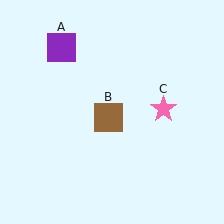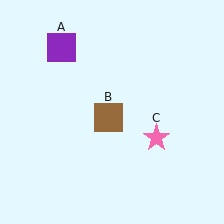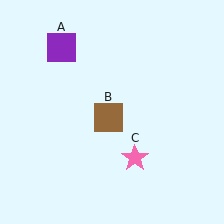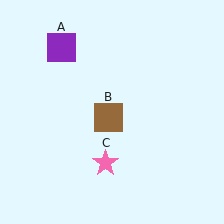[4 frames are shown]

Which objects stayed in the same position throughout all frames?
Purple square (object A) and brown square (object B) remained stationary.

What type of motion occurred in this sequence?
The pink star (object C) rotated clockwise around the center of the scene.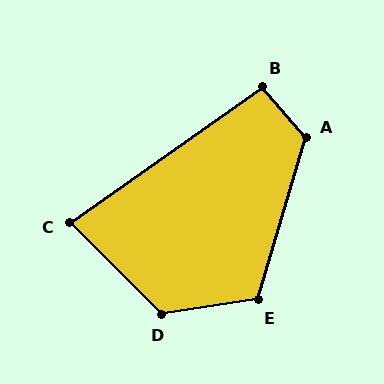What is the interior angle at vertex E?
Approximately 115 degrees (obtuse).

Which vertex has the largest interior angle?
D, at approximately 126 degrees.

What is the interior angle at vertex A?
Approximately 123 degrees (obtuse).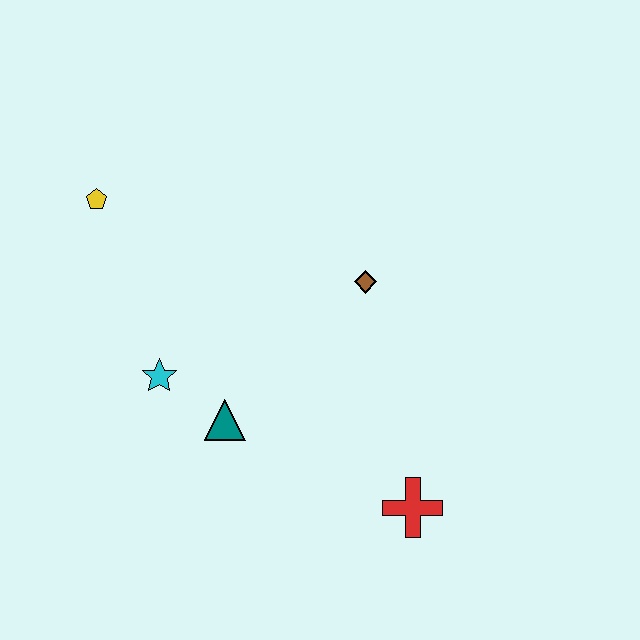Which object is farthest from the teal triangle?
The yellow pentagon is farthest from the teal triangle.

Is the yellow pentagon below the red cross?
No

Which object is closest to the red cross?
The teal triangle is closest to the red cross.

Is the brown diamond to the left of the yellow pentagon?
No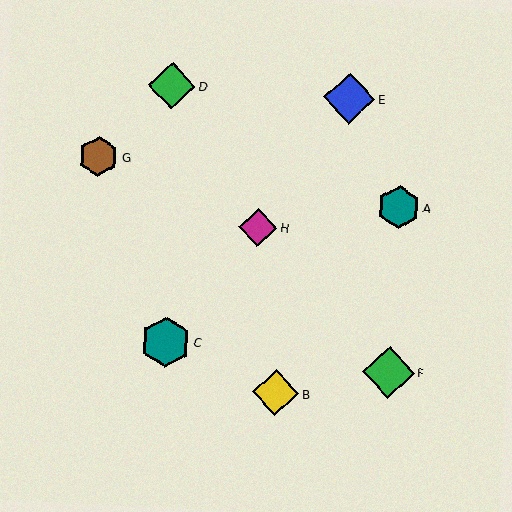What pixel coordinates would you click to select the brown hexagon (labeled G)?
Click at (99, 157) to select the brown hexagon G.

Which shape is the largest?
The green diamond (labeled F) is the largest.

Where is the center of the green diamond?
The center of the green diamond is at (172, 86).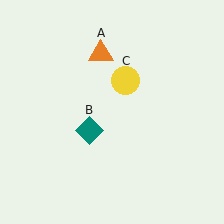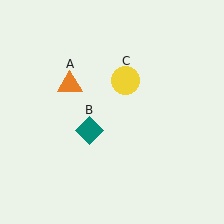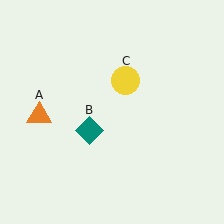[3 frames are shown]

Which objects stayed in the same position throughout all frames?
Teal diamond (object B) and yellow circle (object C) remained stationary.